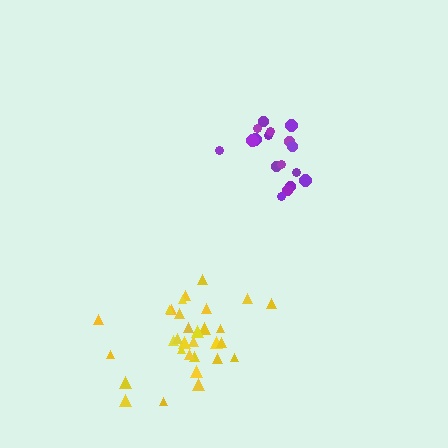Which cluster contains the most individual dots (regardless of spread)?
Yellow (31).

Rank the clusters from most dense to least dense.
yellow, purple.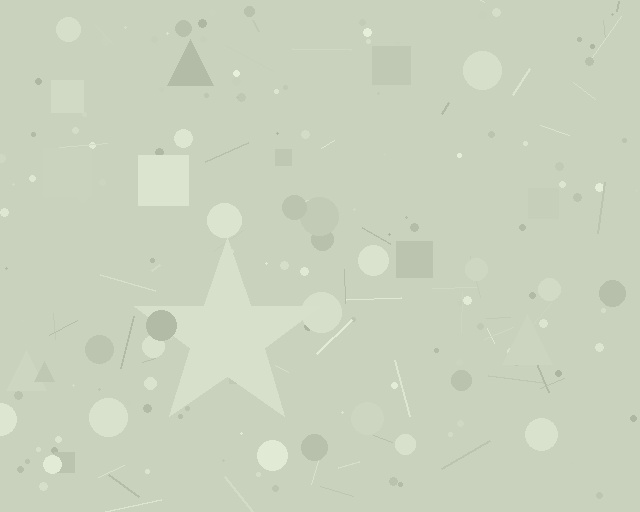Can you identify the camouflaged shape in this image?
The camouflaged shape is a star.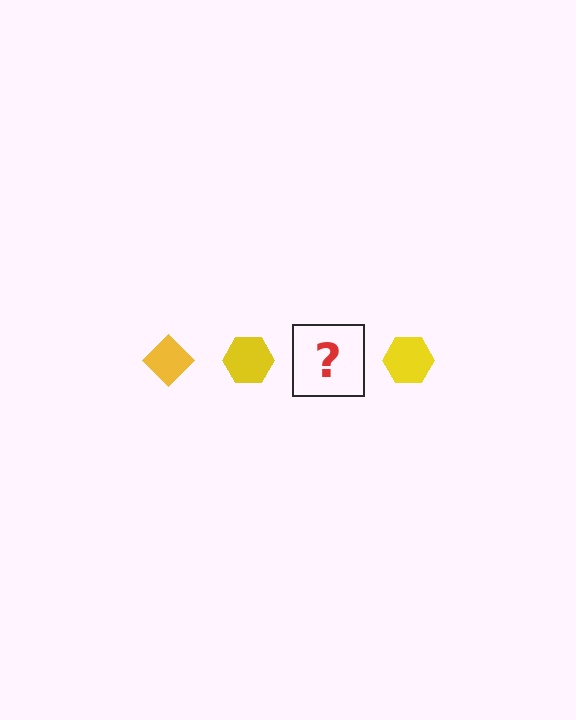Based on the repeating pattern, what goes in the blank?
The blank should be a yellow diamond.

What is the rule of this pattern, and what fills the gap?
The rule is that the pattern cycles through diamond, hexagon shapes in yellow. The gap should be filled with a yellow diamond.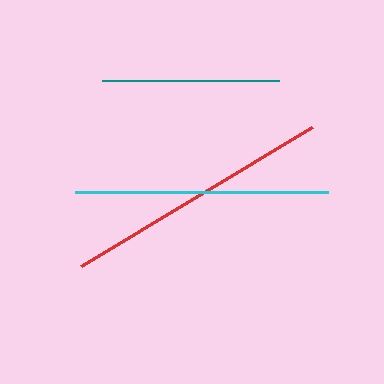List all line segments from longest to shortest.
From longest to shortest: red, cyan, teal.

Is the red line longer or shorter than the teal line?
The red line is longer than the teal line.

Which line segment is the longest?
The red line is the longest at approximately 269 pixels.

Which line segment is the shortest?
The teal line is the shortest at approximately 177 pixels.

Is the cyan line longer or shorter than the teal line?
The cyan line is longer than the teal line.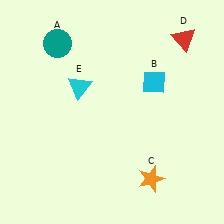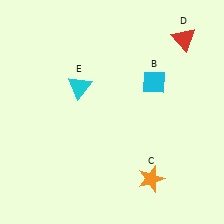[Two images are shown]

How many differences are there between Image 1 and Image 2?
There is 1 difference between the two images.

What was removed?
The teal circle (A) was removed in Image 2.